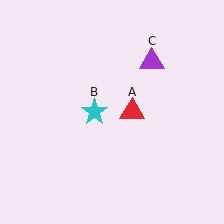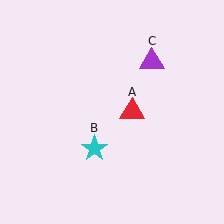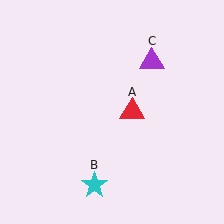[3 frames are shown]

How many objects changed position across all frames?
1 object changed position: cyan star (object B).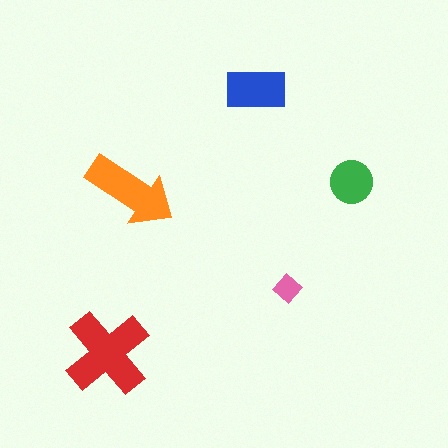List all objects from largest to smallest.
The red cross, the orange arrow, the blue rectangle, the green circle, the pink diamond.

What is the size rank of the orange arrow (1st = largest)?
2nd.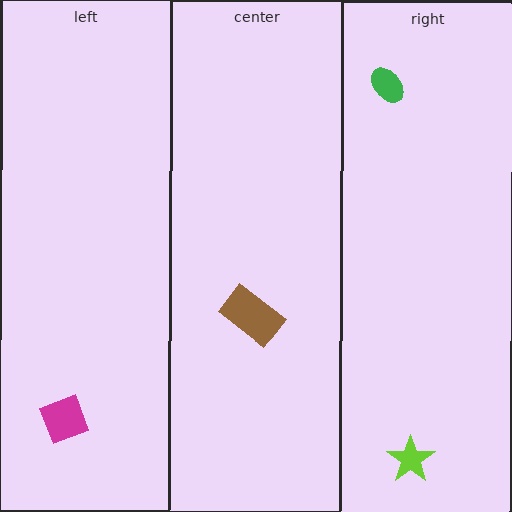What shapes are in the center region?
The brown rectangle.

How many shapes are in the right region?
2.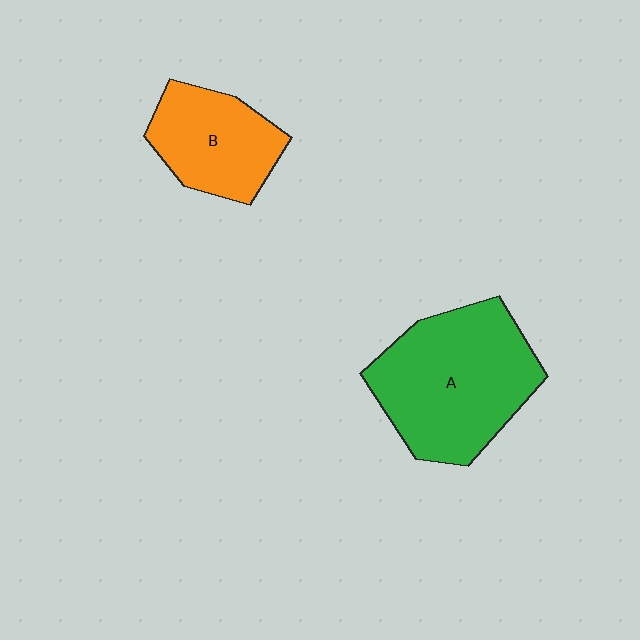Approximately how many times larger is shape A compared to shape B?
Approximately 1.7 times.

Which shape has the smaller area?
Shape B (orange).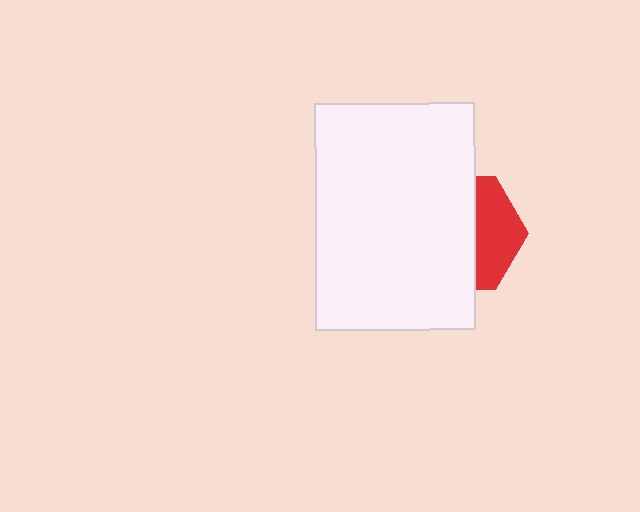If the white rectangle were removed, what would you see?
You would see the complete red hexagon.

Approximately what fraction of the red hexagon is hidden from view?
Roughly 62% of the red hexagon is hidden behind the white rectangle.